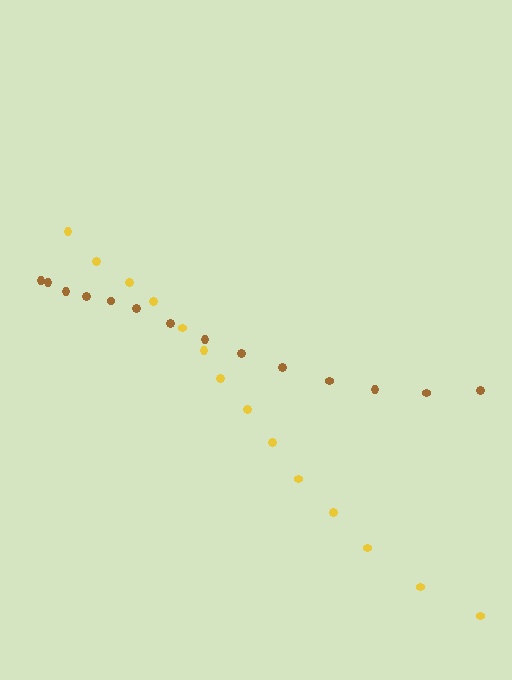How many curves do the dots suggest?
There are 2 distinct paths.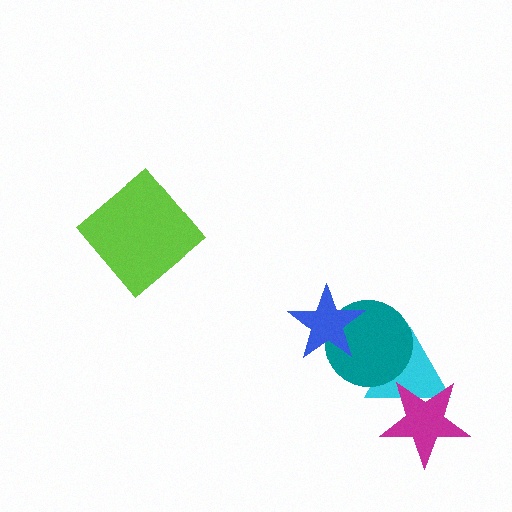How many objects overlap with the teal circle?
2 objects overlap with the teal circle.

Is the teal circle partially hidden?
Yes, it is partially covered by another shape.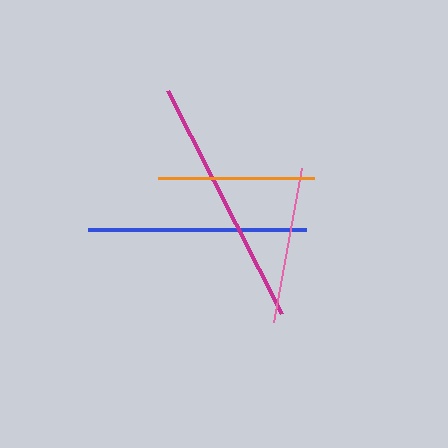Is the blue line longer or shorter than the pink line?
The blue line is longer than the pink line.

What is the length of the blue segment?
The blue segment is approximately 218 pixels long.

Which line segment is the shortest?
The orange line is the shortest at approximately 156 pixels.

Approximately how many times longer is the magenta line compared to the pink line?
The magenta line is approximately 1.6 times the length of the pink line.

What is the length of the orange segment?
The orange segment is approximately 156 pixels long.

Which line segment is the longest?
The magenta line is the longest at approximately 251 pixels.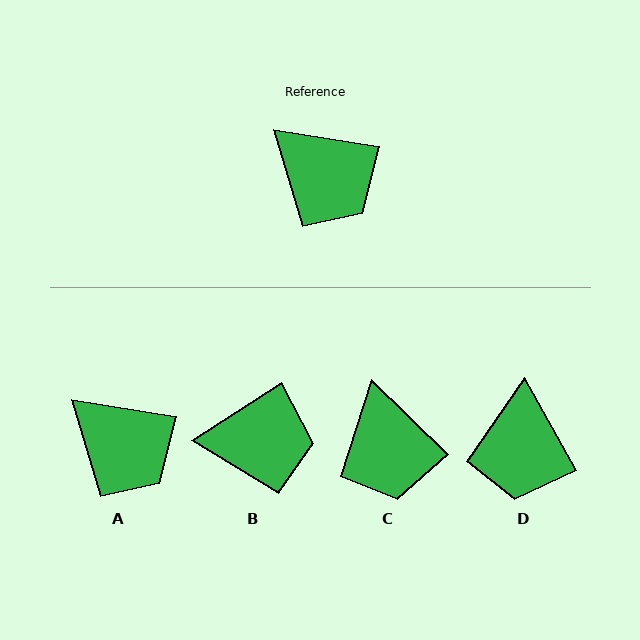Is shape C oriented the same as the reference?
No, it is off by about 35 degrees.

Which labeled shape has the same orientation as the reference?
A.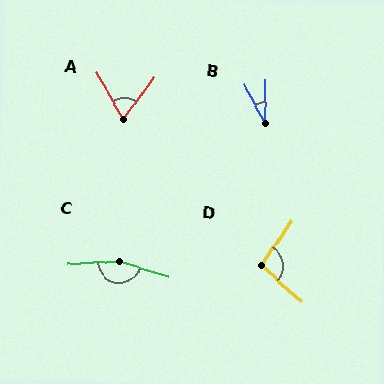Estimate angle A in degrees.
Approximately 66 degrees.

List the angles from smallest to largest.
B (28°), A (66°), D (98°), C (158°).